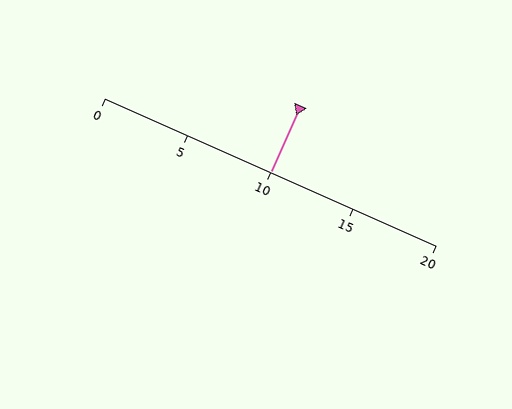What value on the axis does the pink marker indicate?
The marker indicates approximately 10.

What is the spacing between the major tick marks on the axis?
The major ticks are spaced 5 apart.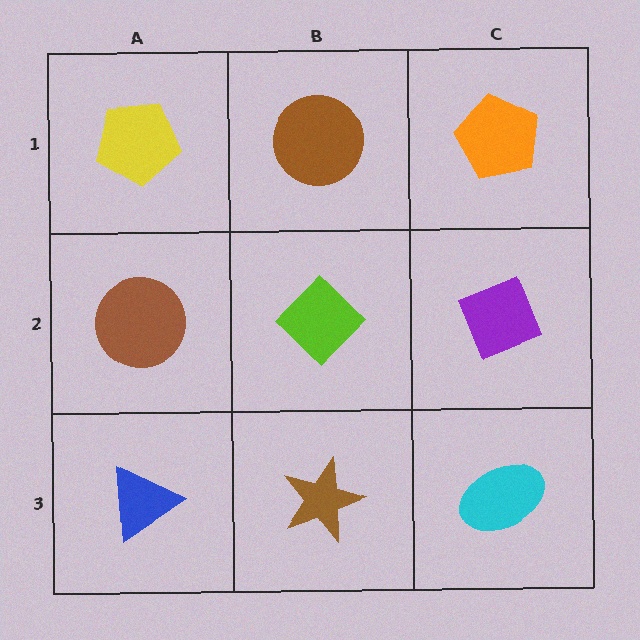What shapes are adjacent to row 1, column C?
A purple diamond (row 2, column C), a brown circle (row 1, column B).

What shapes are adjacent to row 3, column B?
A lime diamond (row 2, column B), a blue triangle (row 3, column A), a cyan ellipse (row 3, column C).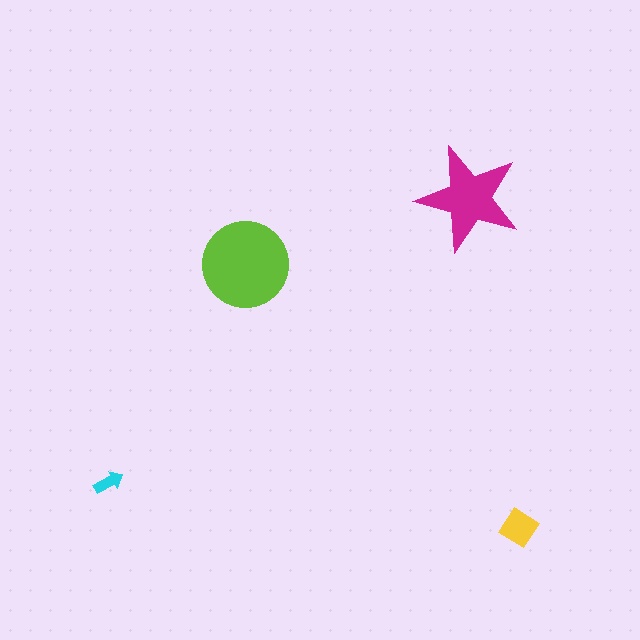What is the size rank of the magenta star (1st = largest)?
2nd.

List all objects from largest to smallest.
The lime circle, the magenta star, the yellow diamond, the cyan arrow.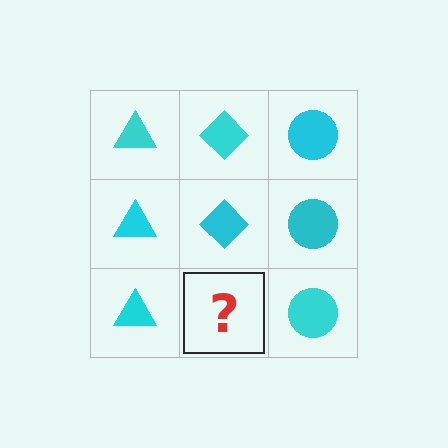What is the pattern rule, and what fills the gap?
The rule is that each column has a consistent shape. The gap should be filled with a cyan diamond.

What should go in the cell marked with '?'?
The missing cell should contain a cyan diamond.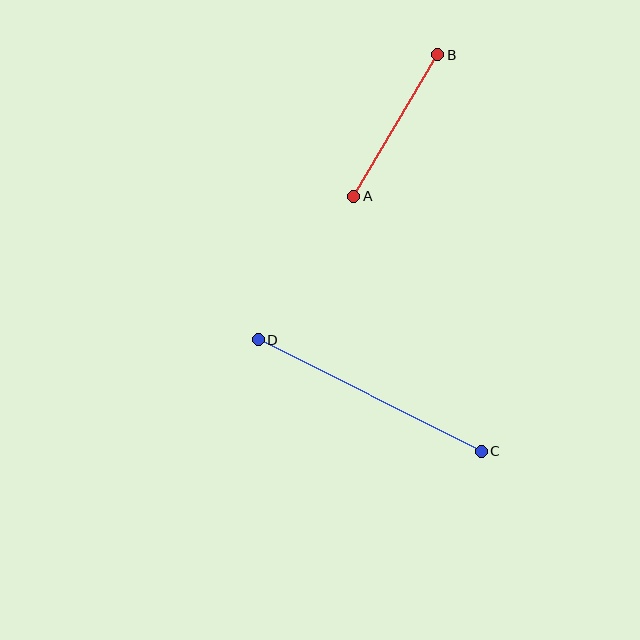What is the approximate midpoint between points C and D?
The midpoint is at approximately (370, 396) pixels.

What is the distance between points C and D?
The distance is approximately 249 pixels.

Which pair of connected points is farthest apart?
Points C and D are farthest apart.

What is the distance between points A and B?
The distance is approximately 164 pixels.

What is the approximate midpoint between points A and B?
The midpoint is at approximately (396, 126) pixels.